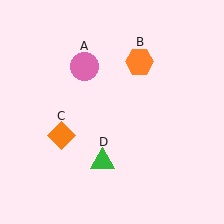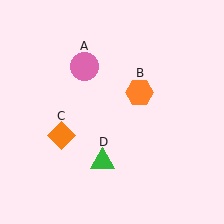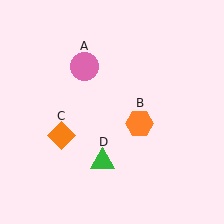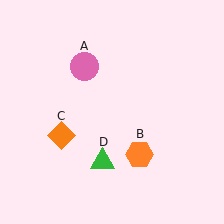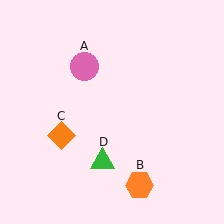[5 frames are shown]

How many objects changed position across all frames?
1 object changed position: orange hexagon (object B).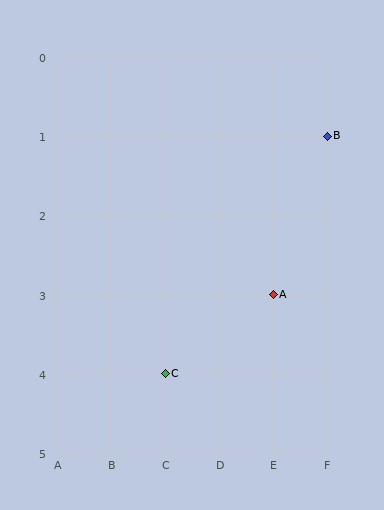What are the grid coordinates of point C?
Point C is at grid coordinates (C, 4).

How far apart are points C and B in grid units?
Points C and B are 3 columns and 3 rows apart (about 4.2 grid units diagonally).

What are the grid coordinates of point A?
Point A is at grid coordinates (E, 3).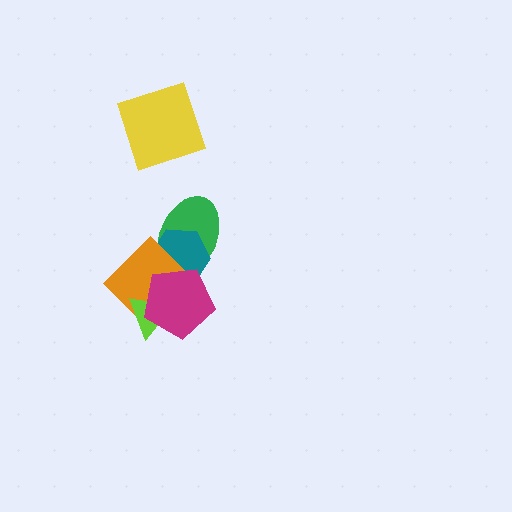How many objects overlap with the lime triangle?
2 objects overlap with the lime triangle.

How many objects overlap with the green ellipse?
3 objects overlap with the green ellipse.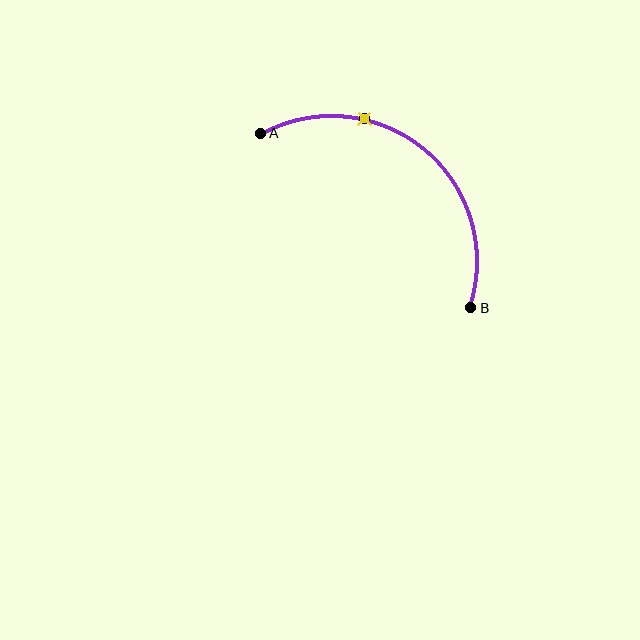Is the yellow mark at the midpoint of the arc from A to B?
No. The yellow mark lies on the arc but is closer to endpoint A. The arc midpoint would be at the point on the curve equidistant along the arc from both A and B.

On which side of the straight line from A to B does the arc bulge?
The arc bulges above and to the right of the straight line connecting A and B.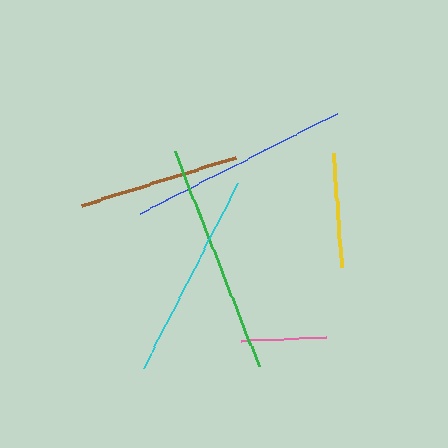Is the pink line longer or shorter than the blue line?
The blue line is longer than the pink line.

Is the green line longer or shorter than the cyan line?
The green line is longer than the cyan line.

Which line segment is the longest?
The green line is the longest at approximately 232 pixels.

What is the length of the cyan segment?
The cyan segment is approximately 207 pixels long.